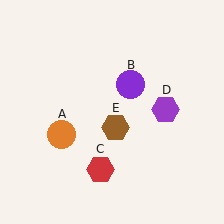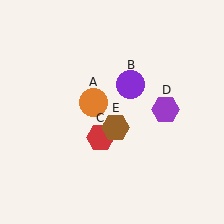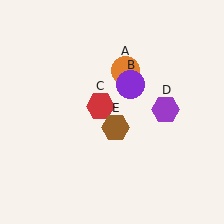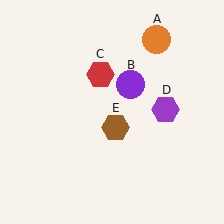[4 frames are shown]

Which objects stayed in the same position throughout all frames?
Purple circle (object B) and purple hexagon (object D) and brown hexagon (object E) remained stationary.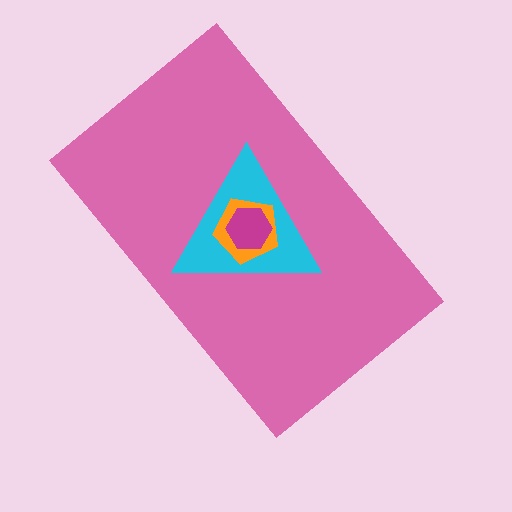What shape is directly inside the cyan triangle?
The orange pentagon.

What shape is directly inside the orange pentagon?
The magenta hexagon.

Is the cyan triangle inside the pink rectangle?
Yes.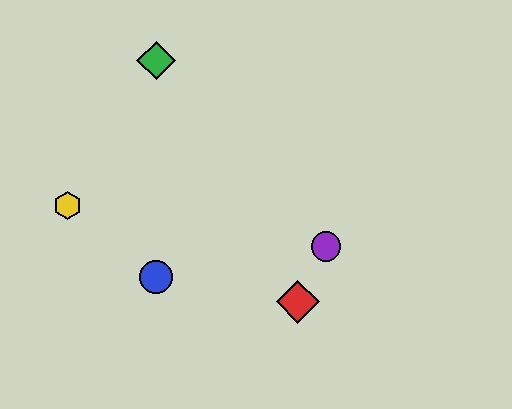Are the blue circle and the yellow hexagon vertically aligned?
No, the blue circle is at x≈156 and the yellow hexagon is at x≈67.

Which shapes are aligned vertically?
The blue circle, the green diamond are aligned vertically.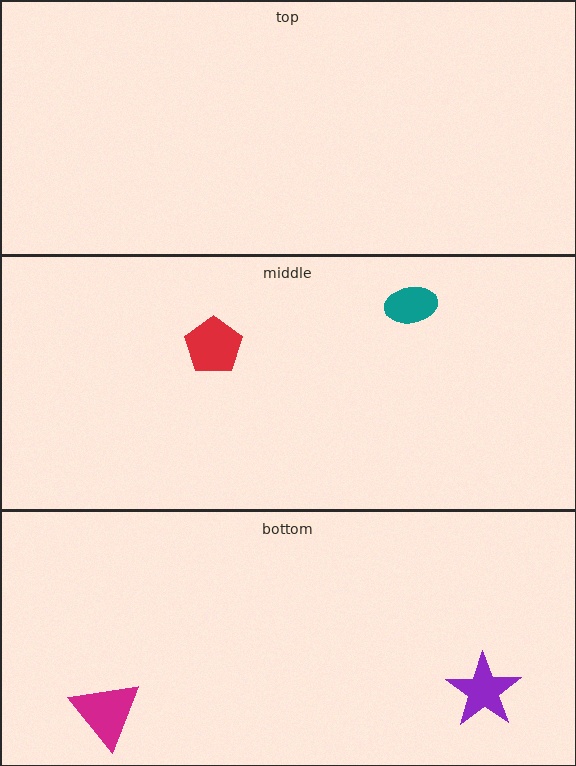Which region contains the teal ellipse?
The middle region.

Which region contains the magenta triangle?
The bottom region.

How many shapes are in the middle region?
2.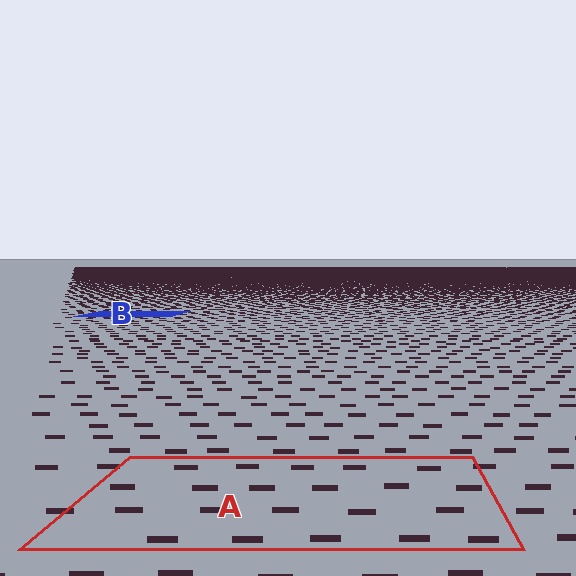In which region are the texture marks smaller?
The texture marks are smaller in region B, because it is farther away.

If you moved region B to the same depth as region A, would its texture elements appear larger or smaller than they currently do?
They would appear larger. At a closer depth, the same texture elements are projected at a bigger on-screen size.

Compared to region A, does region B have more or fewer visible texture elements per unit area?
Region B has more texture elements per unit area — they are packed more densely because it is farther away.